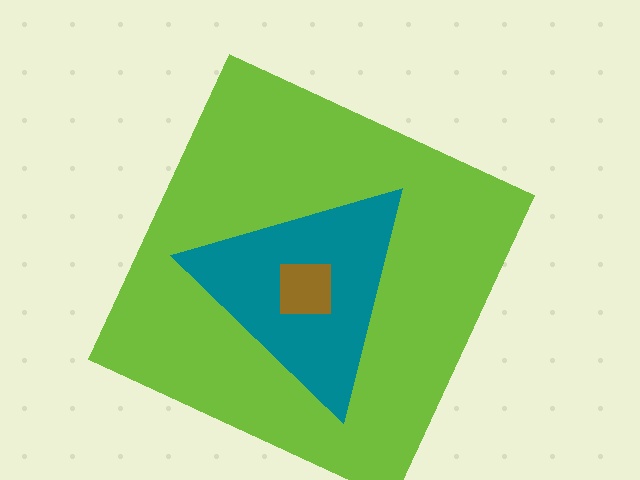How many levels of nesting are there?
3.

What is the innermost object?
The brown square.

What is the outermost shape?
The lime square.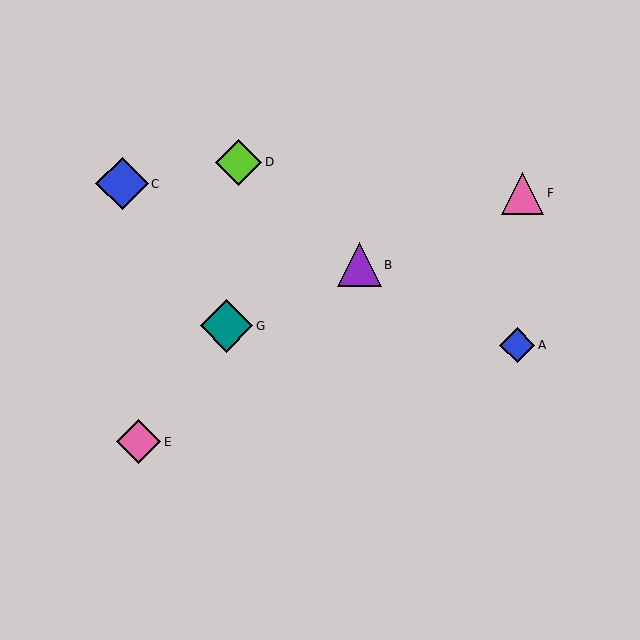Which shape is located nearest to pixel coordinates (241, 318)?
The teal diamond (labeled G) at (227, 326) is nearest to that location.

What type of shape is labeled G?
Shape G is a teal diamond.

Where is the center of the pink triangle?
The center of the pink triangle is at (523, 193).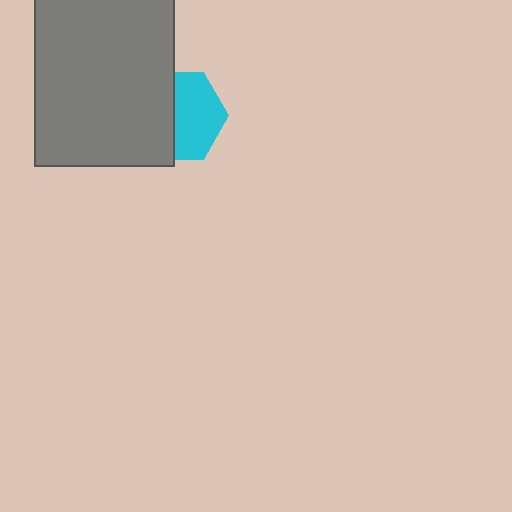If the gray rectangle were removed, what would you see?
You would see the complete cyan hexagon.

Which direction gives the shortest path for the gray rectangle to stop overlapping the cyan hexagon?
Moving left gives the shortest separation.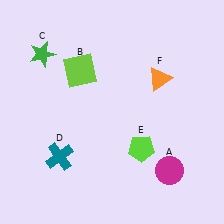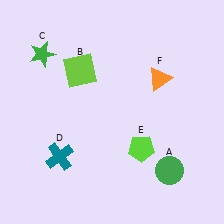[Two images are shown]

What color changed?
The circle (A) changed from magenta in Image 1 to green in Image 2.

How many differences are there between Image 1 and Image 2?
There is 1 difference between the two images.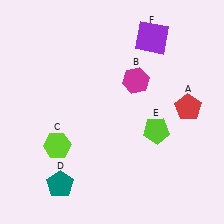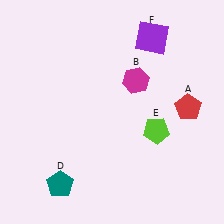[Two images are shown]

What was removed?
The lime hexagon (C) was removed in Image 2.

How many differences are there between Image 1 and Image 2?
There is 1 difference between the two images.